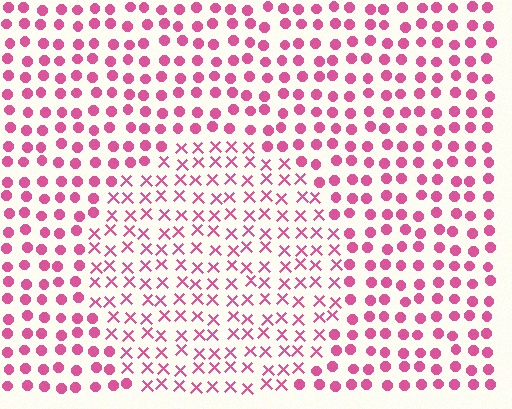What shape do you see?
I see a circle.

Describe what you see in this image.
The image is filled with small pink elements arranged in a uniform grid. A circle-shaped region contains X marks, while the surrounding area contains circles. The boundary is defined purely by the change in element shape.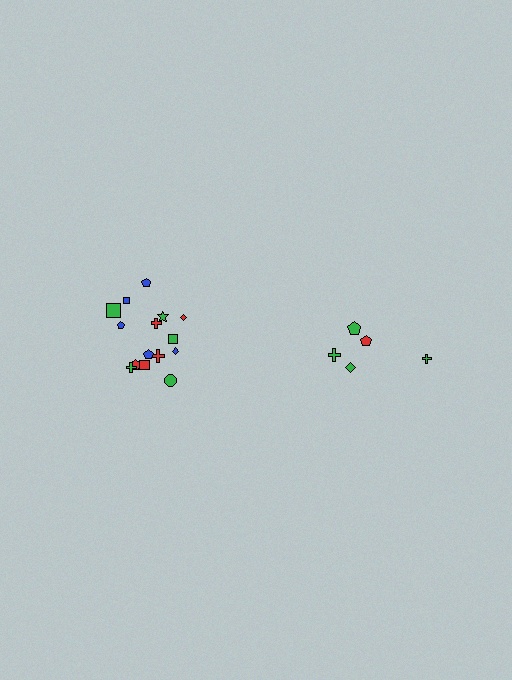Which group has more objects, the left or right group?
The left group.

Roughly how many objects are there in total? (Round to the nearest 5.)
Roughly 20 objects in total.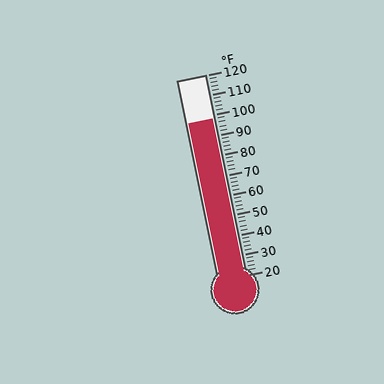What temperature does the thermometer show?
The thermometer shows approximately 98°F.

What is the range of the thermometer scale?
The thermometer scale ranges from 20°F to 120°F.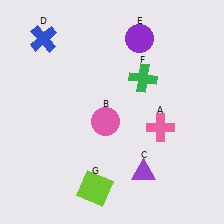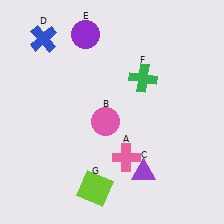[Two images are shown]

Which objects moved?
The objects that moved are: the pink cross (A), the purple circle (E).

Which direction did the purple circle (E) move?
The purple circle (E) moved left.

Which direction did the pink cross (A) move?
The pink cross (A) moved left.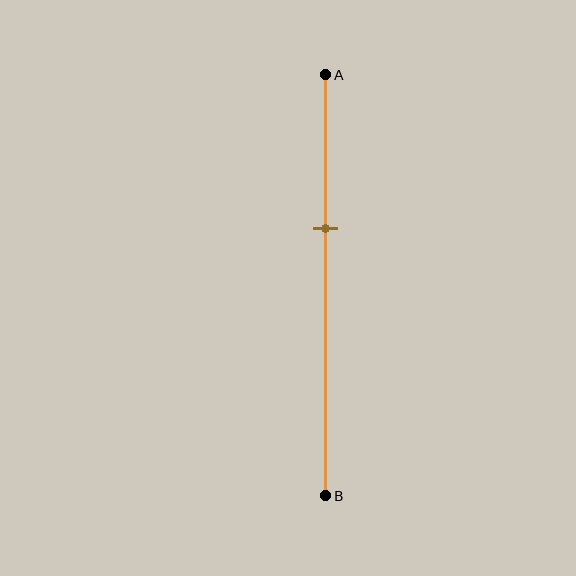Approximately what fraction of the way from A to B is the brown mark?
The brown mark is approximately 35% of the way from A to B.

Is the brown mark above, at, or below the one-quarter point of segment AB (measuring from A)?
The brown mark is below the one-quarter point of segment AB.